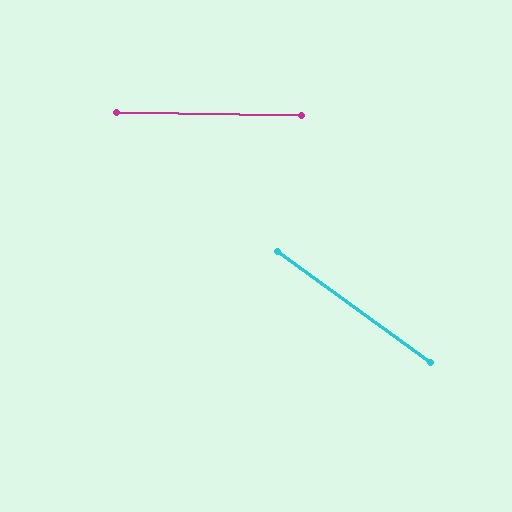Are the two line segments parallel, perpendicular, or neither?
Neither parallel nor perpendicular — they differ by about 35°.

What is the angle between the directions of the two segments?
Approximately 35 degrees.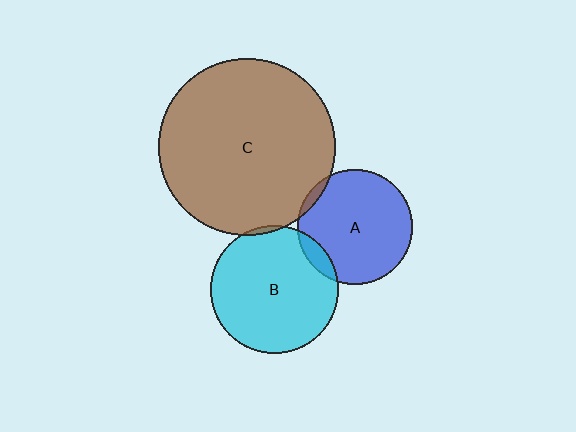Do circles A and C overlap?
Yes.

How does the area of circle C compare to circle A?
Approximately 2.4 times.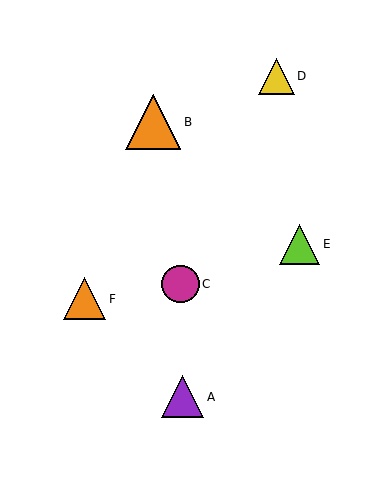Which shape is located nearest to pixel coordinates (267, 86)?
The yellow triangle (labeled D) at (276, 76) is nearest to that location.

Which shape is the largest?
The orange triangle (labeled B) is the largest.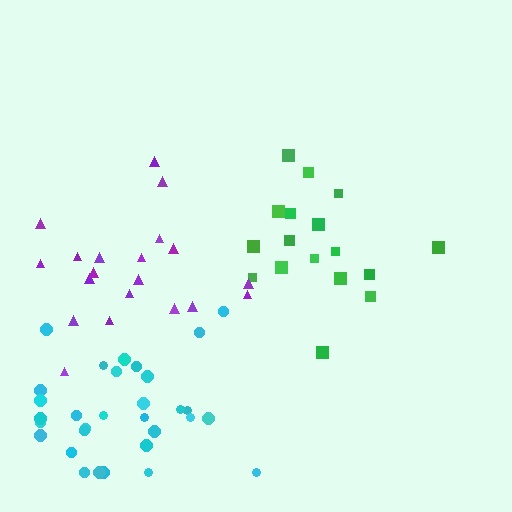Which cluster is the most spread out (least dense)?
Green.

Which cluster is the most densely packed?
Cyan.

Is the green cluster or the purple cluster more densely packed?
Purple.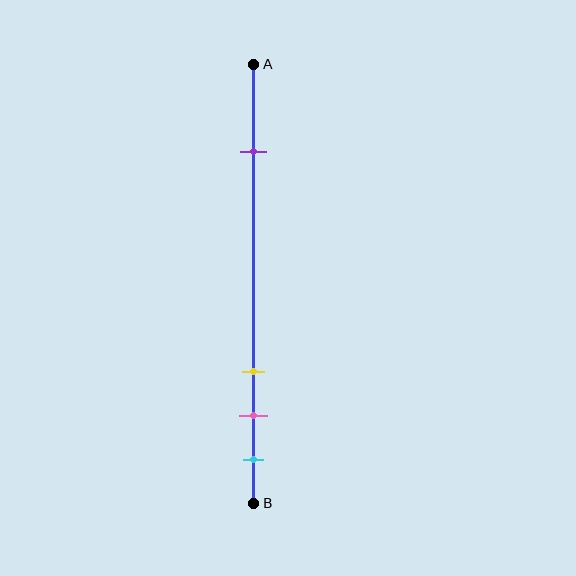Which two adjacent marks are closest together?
The pink and cyan marks are the closest adjacent pair.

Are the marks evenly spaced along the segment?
No, the marks are not evenly spaced.